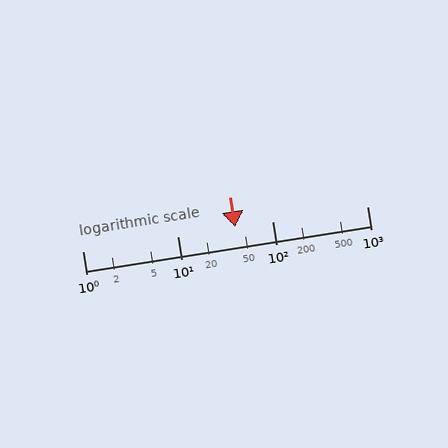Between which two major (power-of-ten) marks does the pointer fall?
The pointer is between 10 and 100.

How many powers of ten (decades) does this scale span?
The scale spans 3 decades, from 1 to 1000.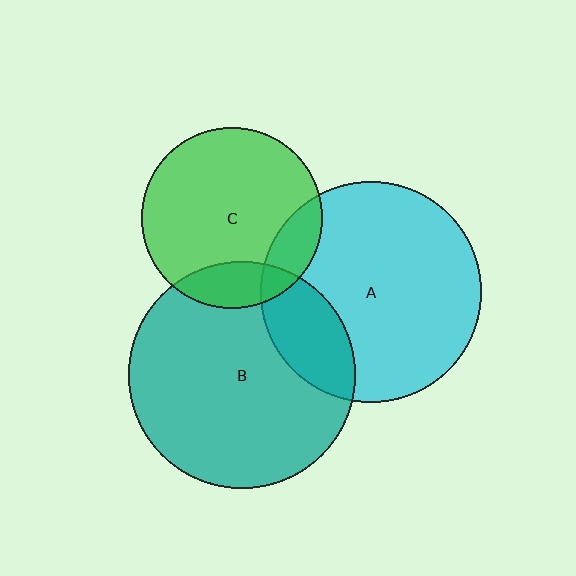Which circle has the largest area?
Circle B (teal).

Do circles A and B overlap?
Yes.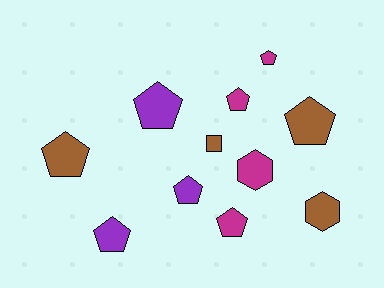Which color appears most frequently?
Magenta, with 4 objects.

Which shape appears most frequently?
Pentagon, with 8 objects.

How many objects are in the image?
There are 11 objects.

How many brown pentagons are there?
There are 2 brown pentagons.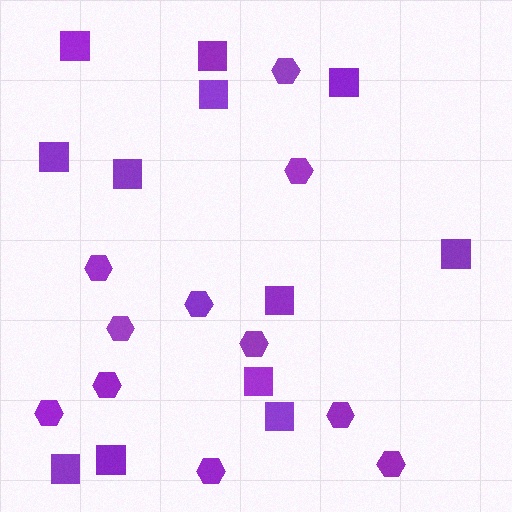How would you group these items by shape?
There are 2 groups: one group of squares (12) and one group of hexagons (11).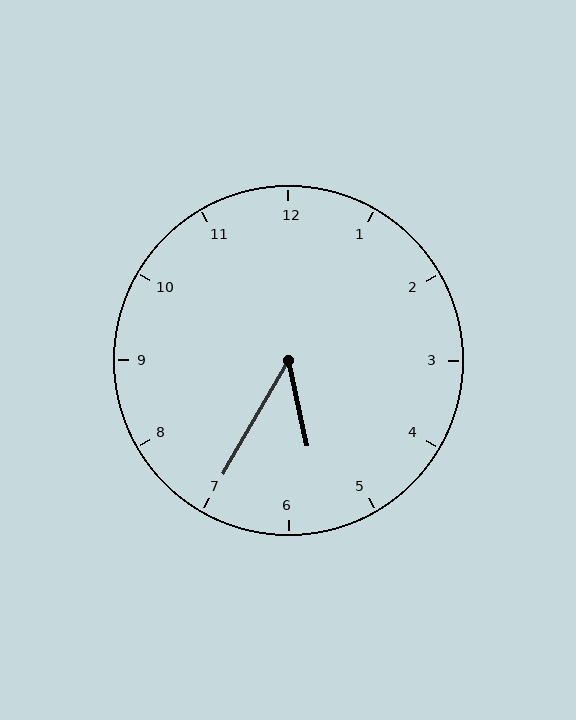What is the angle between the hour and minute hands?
Approximately 42 degrees.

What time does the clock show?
5:35.